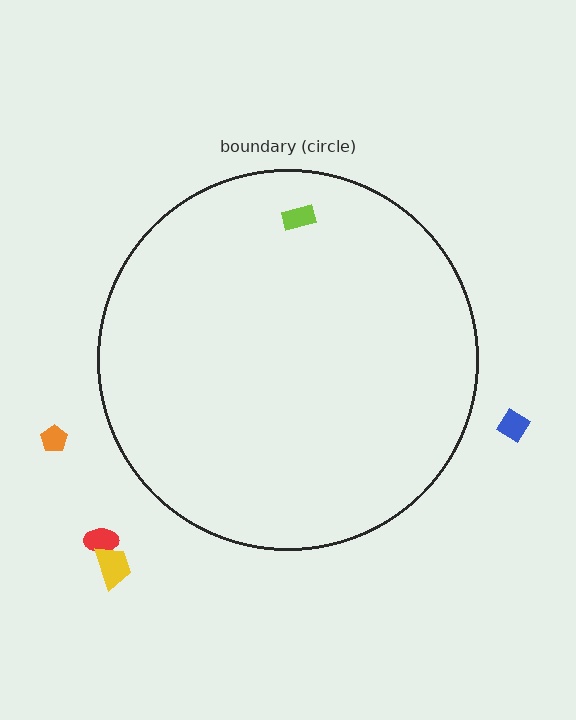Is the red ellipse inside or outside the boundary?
Outside.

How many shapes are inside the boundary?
1 inside, 4 outside.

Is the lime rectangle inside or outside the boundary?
Inside.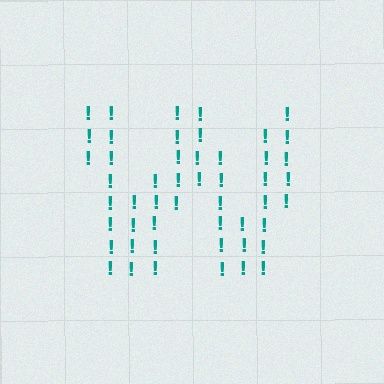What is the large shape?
The large shape is the letter W.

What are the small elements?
The small elements are exclamation marks.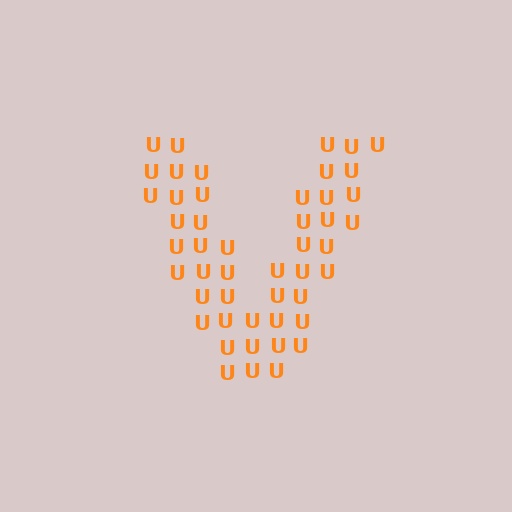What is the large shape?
The large shape is the letter V.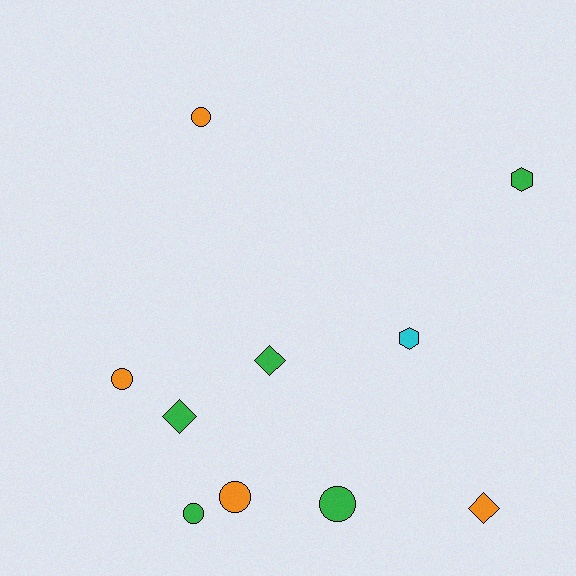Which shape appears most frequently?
Circle, with 5 objects.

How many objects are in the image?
There are 10 objects.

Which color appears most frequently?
Green, with 5 objects.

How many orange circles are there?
There are 3 orange circles.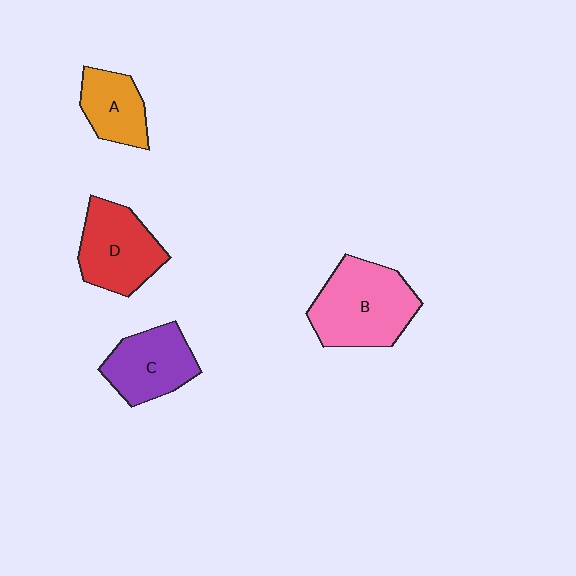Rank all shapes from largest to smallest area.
From largest to smallest: B (pink), D (red), C (purple), A (orange).